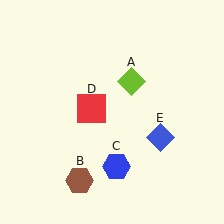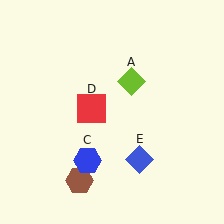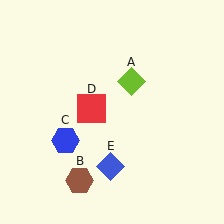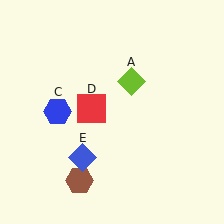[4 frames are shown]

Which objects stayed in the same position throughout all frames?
Lime diamond (object A) and brown hexagon (object B) and red square (object D) remained stationary.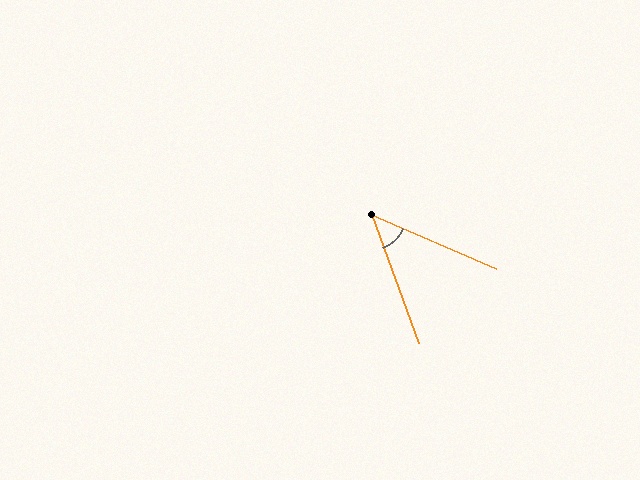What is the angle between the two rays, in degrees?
Approximately 47 degrees.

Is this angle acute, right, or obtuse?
It is acute.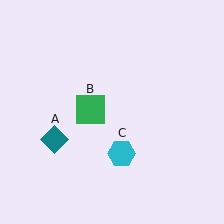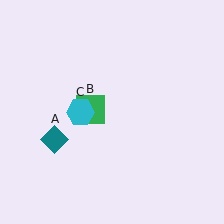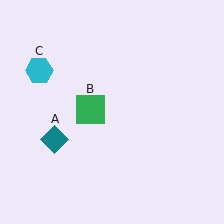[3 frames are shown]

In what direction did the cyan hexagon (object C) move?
The cyan hexagon (object C) moved up and to the left.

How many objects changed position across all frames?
1 object changed position: cyan hexagon (object C).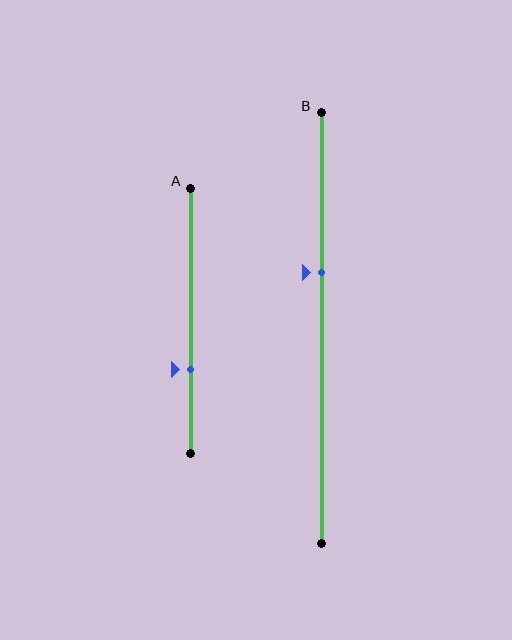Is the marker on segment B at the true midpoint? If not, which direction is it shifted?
No, the marker on segment B is shifted upward by about 13% of the segment length.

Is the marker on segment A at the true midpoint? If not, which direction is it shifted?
No, the marker on segment A is shifted downward by about 18% of the segment length.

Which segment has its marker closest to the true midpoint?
Segment B has its marker closest to the true midpoint.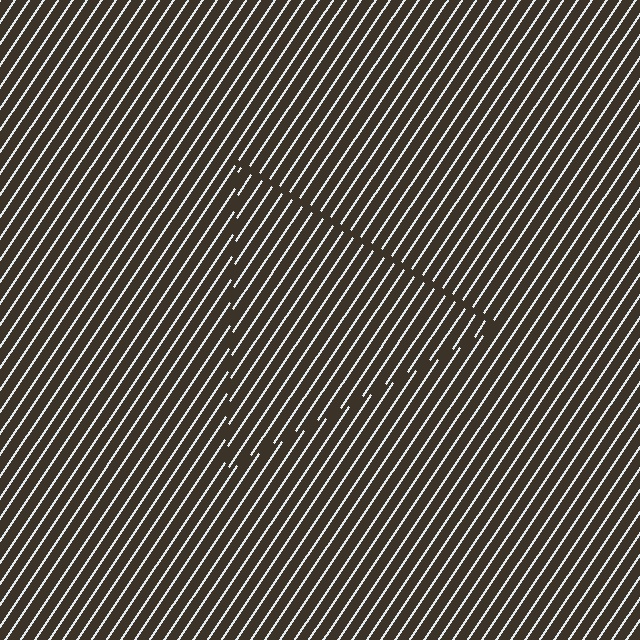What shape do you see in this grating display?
An illusory triangle. The interior of the shape contains the same grating, shifted by half a period — the contour is defined by the phase discontinuity where line-ends from the inner and outer gratings abut.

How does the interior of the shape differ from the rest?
The interior of the shape contains the same grating, shifted by half a period — the contour is defined by the phase discontinuity where line-ends from the inner and outer gratings abut.